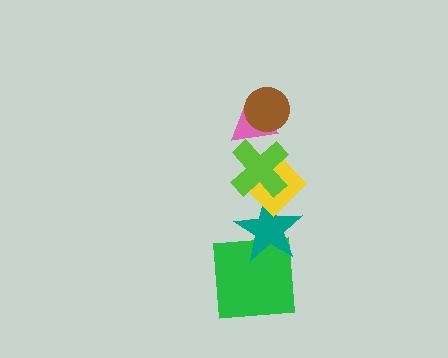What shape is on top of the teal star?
The yellow diamond is on top of the teal star.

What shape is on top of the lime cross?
The pink triangle is on top of the lime cross.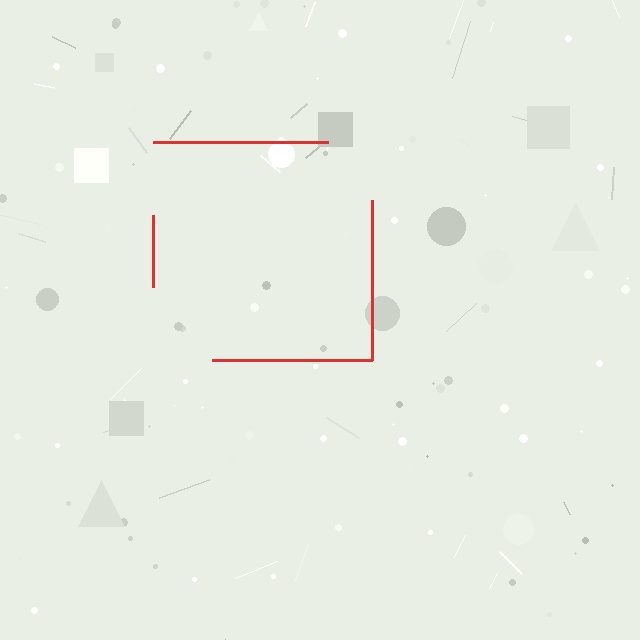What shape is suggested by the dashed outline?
The dashed outline suggests a square.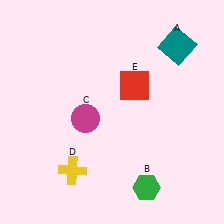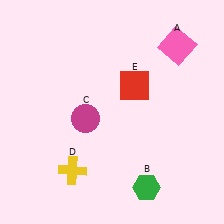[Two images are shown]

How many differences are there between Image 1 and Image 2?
There is 1 difference between the two images.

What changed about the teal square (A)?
In Image 1, A is teal. In Image 2, it changed to pink.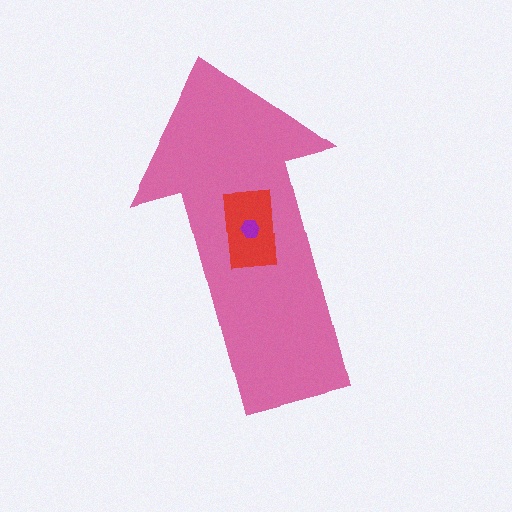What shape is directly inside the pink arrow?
The red rectangle.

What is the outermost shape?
The pink arrow.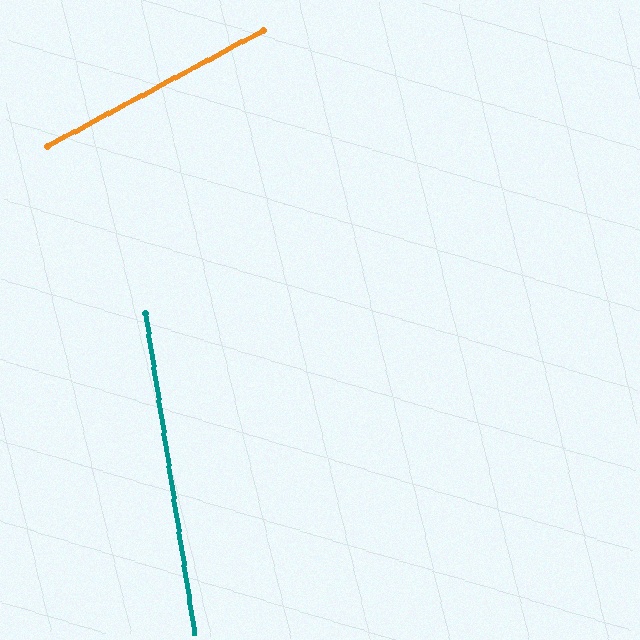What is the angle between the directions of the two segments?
Approximately 70 degrees.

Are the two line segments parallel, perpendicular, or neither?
Neither parallel nor perpendicular — they differ by about 70°.